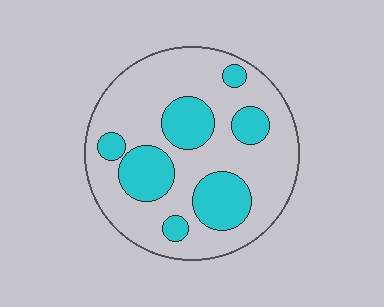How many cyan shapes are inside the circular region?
7.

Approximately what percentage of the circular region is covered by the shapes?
Approximately 30%.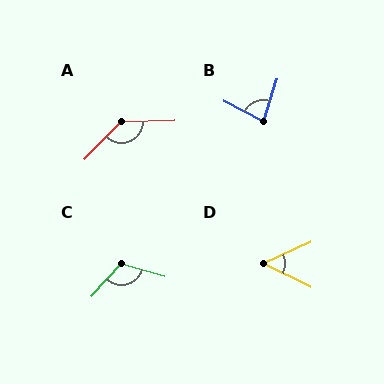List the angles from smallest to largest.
D (51°), B (81°), C (116°), A (136°).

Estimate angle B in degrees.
Approximately 81 degrees.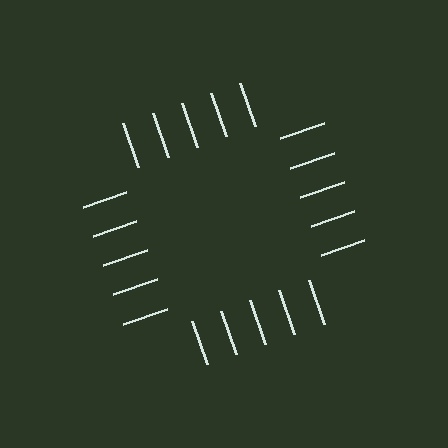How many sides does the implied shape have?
4 sides — the line-ends trace a square.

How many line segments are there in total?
20 — 5 along each of the 4 edges.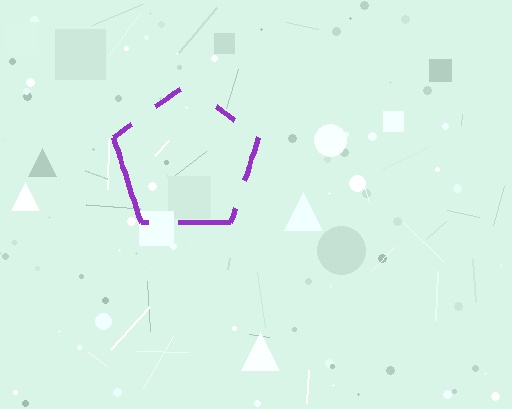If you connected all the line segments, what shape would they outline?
They would outline a pentagon.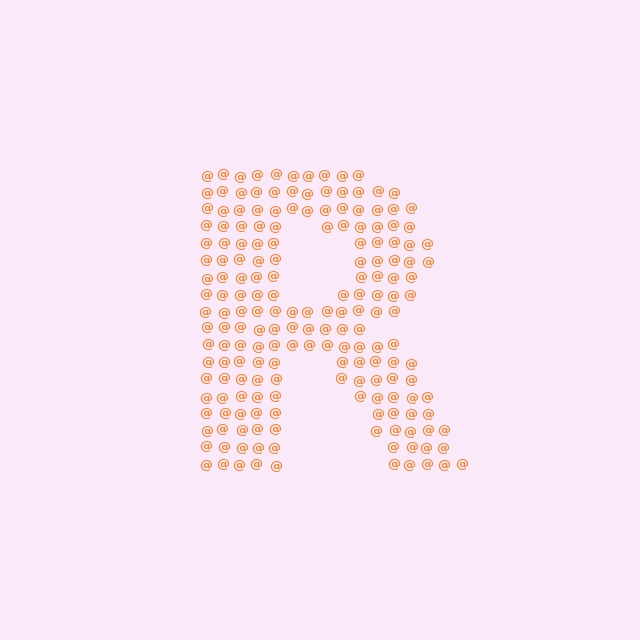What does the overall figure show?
The overall figure shows the letter R.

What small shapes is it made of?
It is made of small at signs.